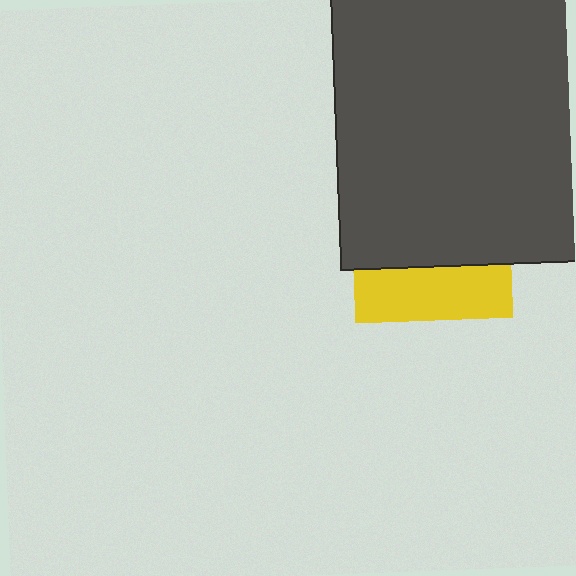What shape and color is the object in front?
The object in front is a dark gray rectangle.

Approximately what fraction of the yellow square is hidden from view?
Roughly 67% of the yellow square is hidden behind the dark gray rectangle.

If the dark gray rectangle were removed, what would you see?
You would see the complete yellow square.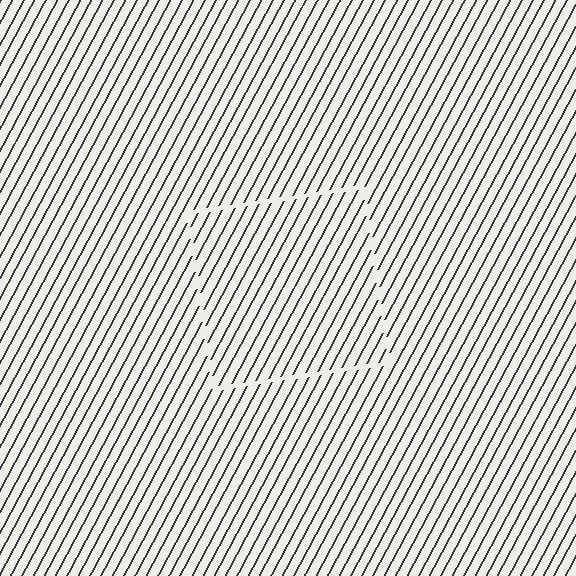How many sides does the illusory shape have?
4 sides — the line-ends trace a square.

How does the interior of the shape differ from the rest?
The interior of the shape contains the same grating, shifted by half a period — the contour is defined by the phase discontinuity where line-ends from the inner and outer gratings abut.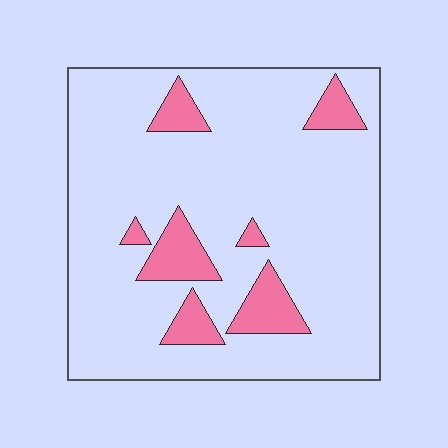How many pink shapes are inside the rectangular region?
7.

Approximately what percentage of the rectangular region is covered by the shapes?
Approximately 15%.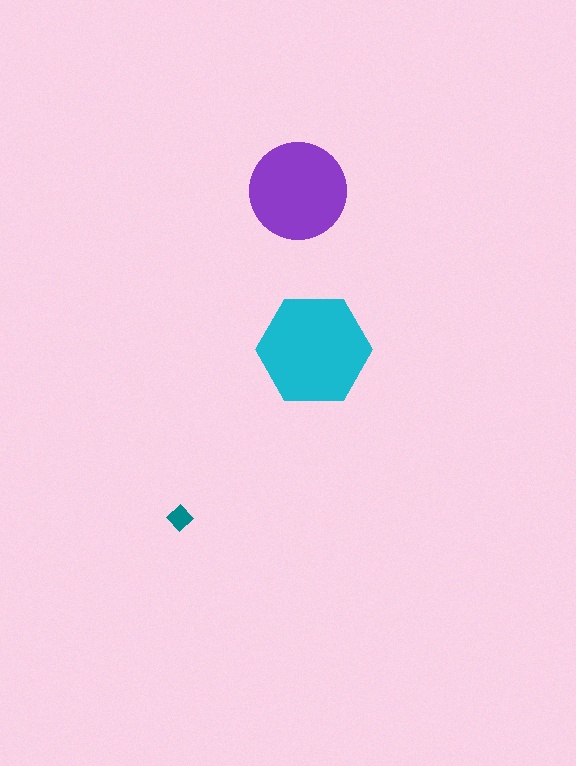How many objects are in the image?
There are 3 objects in the image.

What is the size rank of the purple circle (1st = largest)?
2nd.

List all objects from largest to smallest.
The cyan hexagon, the purple circle, the teal diamond.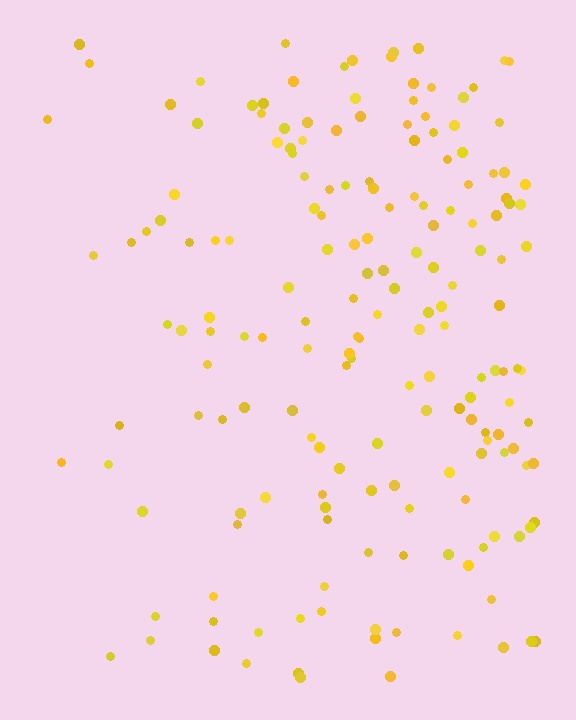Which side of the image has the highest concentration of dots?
The right.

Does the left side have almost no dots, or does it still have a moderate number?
Still a moderate number, just noticeably fewer than the right.